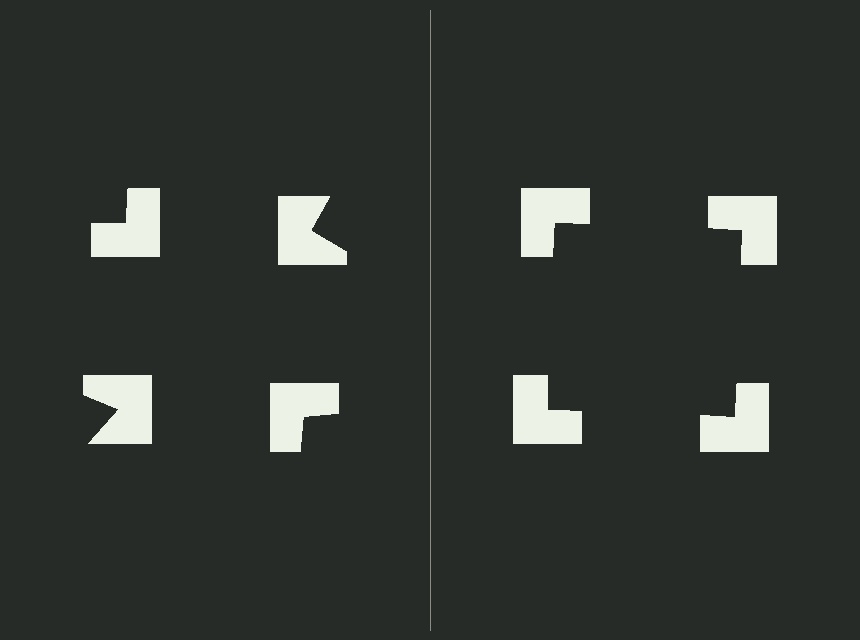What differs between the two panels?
The notched squares are positioned identically on both sides; only the wedge orientations differ. On the right they align to a square; on the left they are misaligned.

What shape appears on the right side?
An illusory square.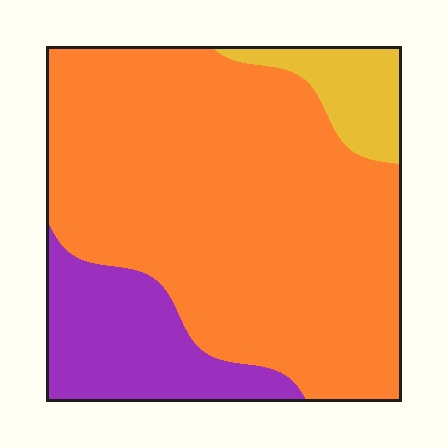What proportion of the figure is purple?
Purple covers 18% of the figure.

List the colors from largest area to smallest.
From largest to smallest: orange, purple, yellow.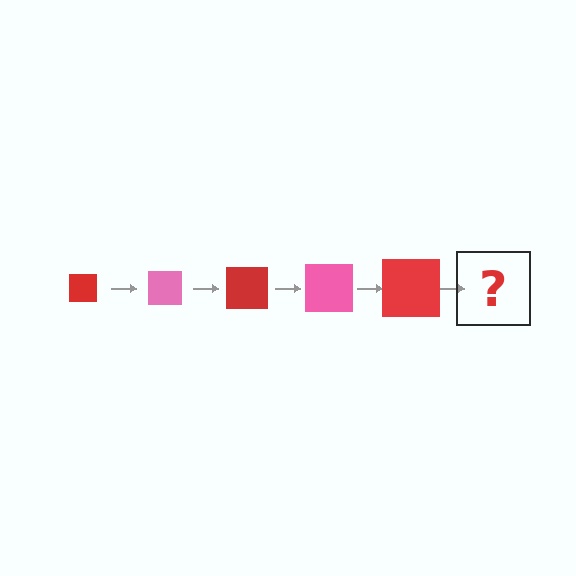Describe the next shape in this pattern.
It should be a pink square, larger than the previous one.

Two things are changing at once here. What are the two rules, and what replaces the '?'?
The two rules are that the square grows larger each step and the color cycles through red and pink. The '?' should be a pink square, larger than the previous one.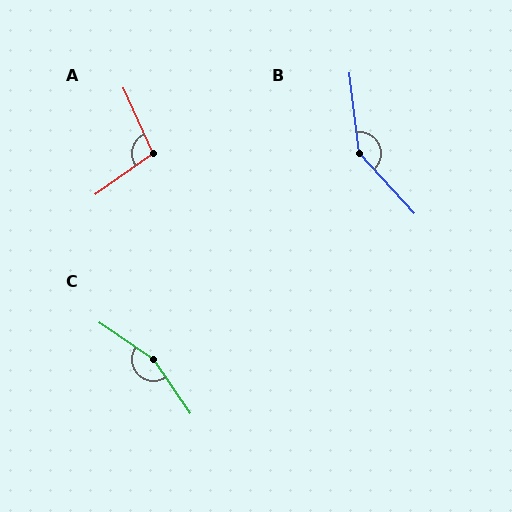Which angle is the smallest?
A, at approximately 102 degrees.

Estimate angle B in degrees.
Approximately 145 degrees.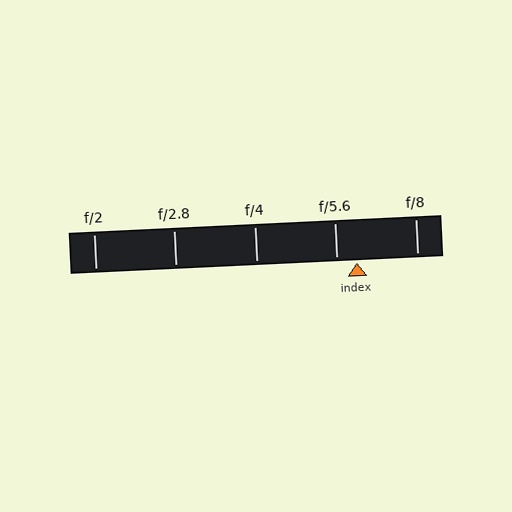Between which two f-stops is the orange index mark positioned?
The index mark is between f/5.6 and f/8.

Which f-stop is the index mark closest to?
The index mark is closest to f/5.6.